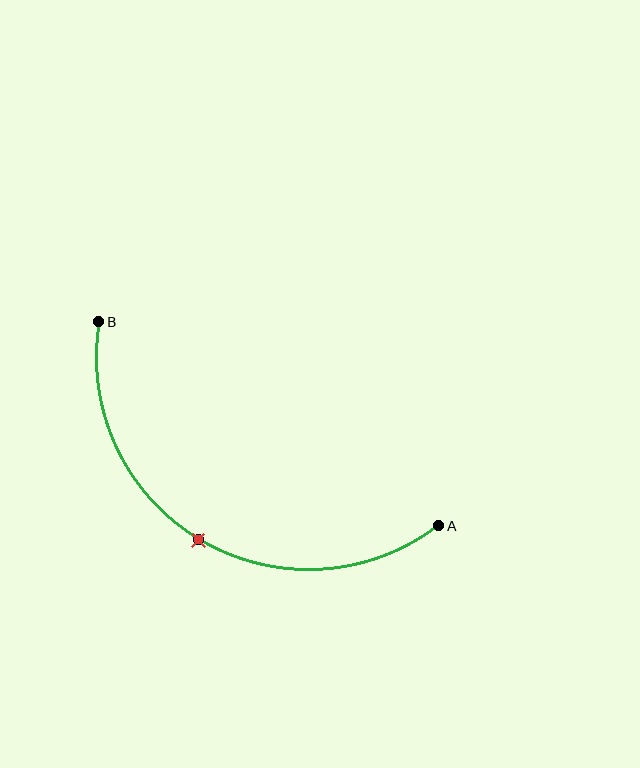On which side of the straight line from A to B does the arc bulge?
The arc bulges below the straight line connecting A and B.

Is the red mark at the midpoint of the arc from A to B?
Yes. The red mark lies on the arc at equal arc-length from both A and B — it is the arc midpoint.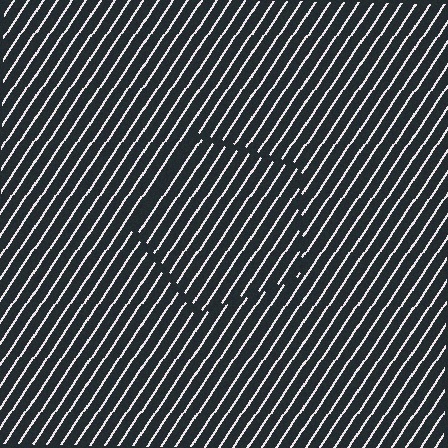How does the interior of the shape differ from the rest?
The interior of the shape contains the same grating, shifted by half a period — the contour is defined by the phase discontinuity where line-ends from the inner and outer gratings abut.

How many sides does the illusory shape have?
5 sides — the line-ends trace a pentagon.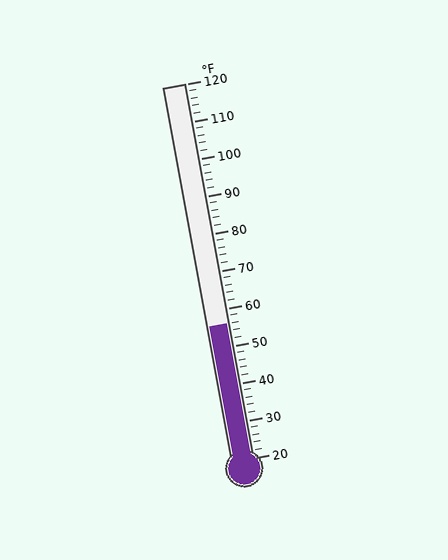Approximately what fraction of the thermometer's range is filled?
The thermometer is filled to approximately 35% of its range.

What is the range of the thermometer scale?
The thermometer scale ranges from 20°F to 120°F.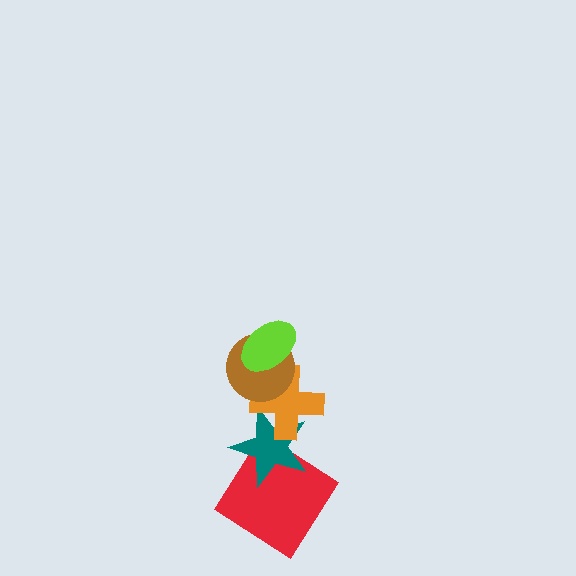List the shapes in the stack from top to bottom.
From top to bottom: the lime ellipse, the brown circle, the orange cross, the teal star, the red diamond.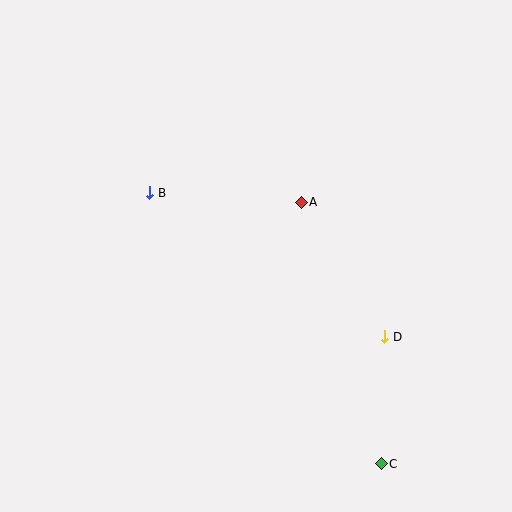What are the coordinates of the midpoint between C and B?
The midpoint between C and B is at (265, 328).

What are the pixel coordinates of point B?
Point B is at (150, 193).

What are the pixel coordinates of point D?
Point D is at (385, 337).